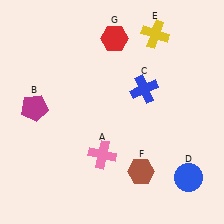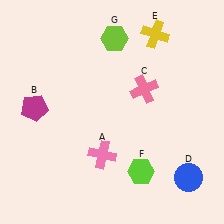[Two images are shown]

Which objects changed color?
C changed from blue to pink. F changed from brown to lime. G changed from red to lime.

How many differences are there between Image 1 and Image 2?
There are 3 differences between the two images.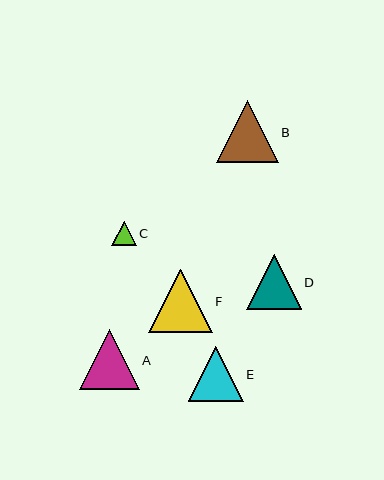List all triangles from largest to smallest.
From largest to smallest: F, B, A, E, D, C.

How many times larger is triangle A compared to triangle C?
Triangle A is approximately 2.4 times the size of triangle C.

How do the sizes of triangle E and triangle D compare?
Triangle E and triangle D are approximately the same size.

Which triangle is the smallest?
Triangle C is the smallest with a size of approximately 24 pixels.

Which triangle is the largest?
Triangle F is the largest with a size of approximately 63 pixels.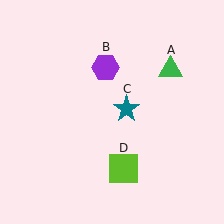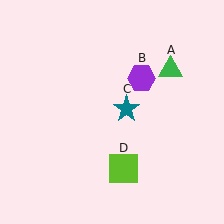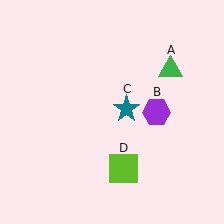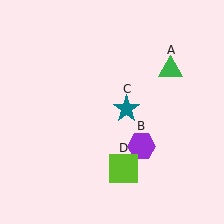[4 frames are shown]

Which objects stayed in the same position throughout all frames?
Green triangle (object A) and teal star (object C) and lime square (object D) remained stationary.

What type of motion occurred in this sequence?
The purple hexagon (object B) rotated clockwise around the center of the scene.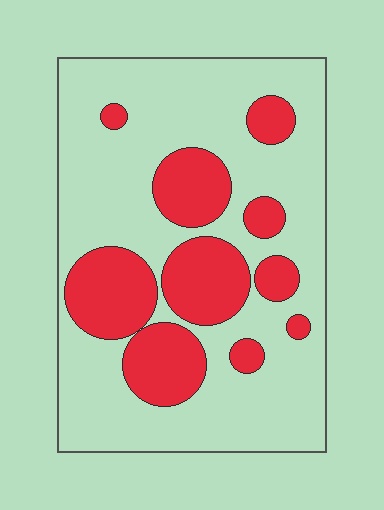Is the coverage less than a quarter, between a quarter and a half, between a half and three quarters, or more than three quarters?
Between a quarter and a half.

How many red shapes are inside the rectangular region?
10.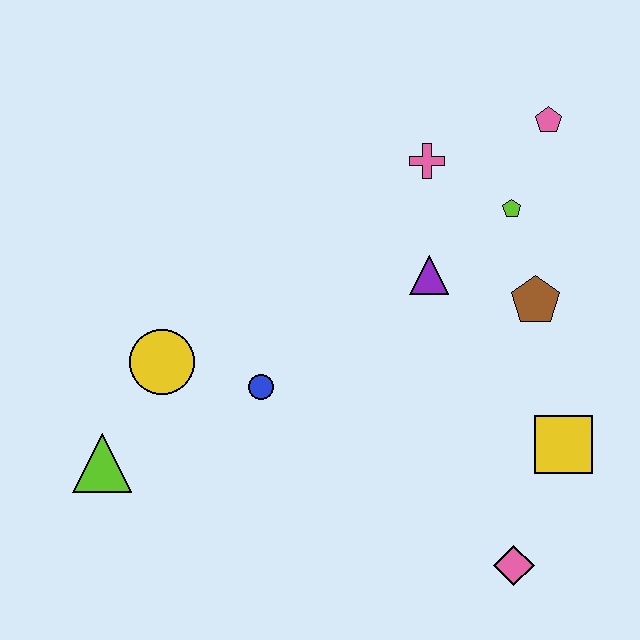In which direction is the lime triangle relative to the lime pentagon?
The lime triangle is to the left of the lime pentagon.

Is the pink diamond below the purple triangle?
Yes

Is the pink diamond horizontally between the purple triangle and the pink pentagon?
Yes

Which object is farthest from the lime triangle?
The pink pentagon is farthest from the lime triangle.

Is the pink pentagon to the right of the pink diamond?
Yes